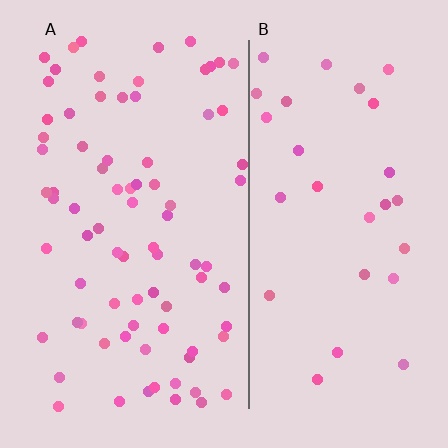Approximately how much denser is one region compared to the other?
Approximately 2.7× — region A over region B.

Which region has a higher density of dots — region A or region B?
A (the left).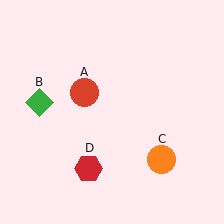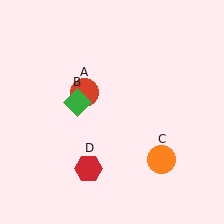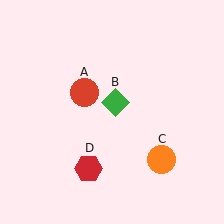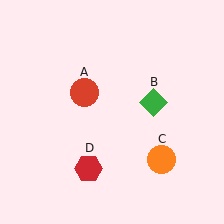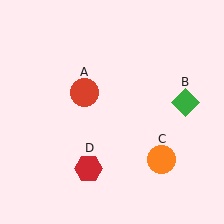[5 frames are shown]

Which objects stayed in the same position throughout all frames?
Red circle (object A) and orange circle (object C) and red hexagon (object D) remained stationary.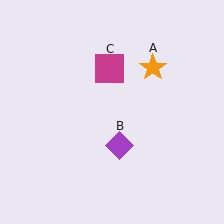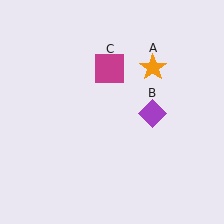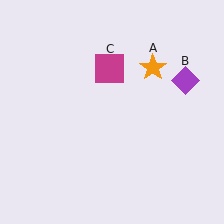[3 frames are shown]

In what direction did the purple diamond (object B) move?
The purple diamond (object B) moved up and to the right.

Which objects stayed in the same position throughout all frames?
Orange star (object A) and magenta square (object C) remained stationary.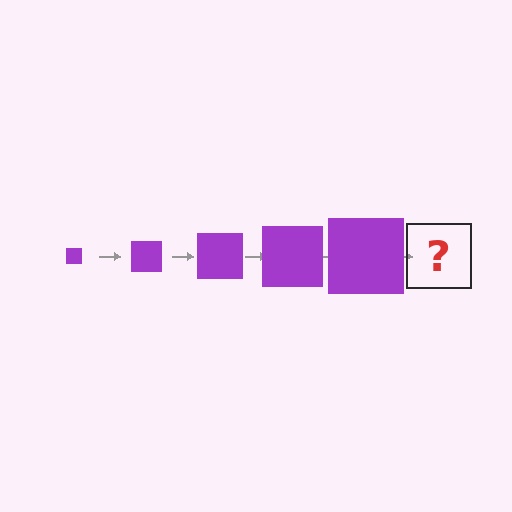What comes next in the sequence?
The next element should be a purple square, larger than the previous one.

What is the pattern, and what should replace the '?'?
The pattern is that the square gets progressively larger each step. The '?' should be a purple square, larger than the previous one.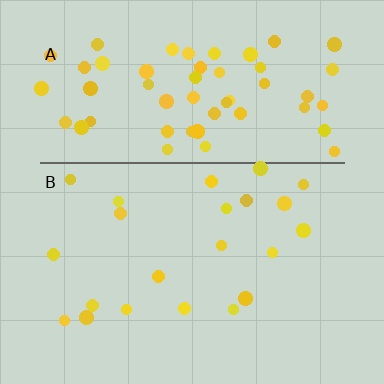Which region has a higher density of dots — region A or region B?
A (the top).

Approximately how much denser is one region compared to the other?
Approximately 2.8× — region A over region B.